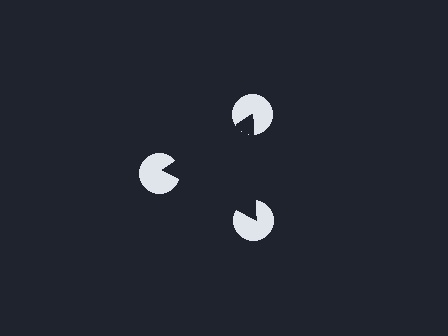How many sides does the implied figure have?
3 sides.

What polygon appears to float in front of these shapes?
An illusory triangle — its edges are inferred from the aligned wedge cuts in the pac-man discs, not physically drawn.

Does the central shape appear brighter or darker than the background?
It typically appears slightly darker than the background, even though no actual brightness change is drawn.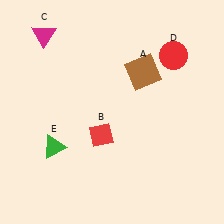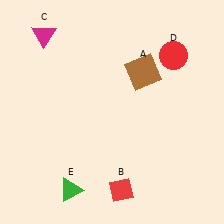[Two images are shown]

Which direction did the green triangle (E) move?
The green triangle (E) moved down.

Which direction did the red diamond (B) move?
The red diamond (B) moved down.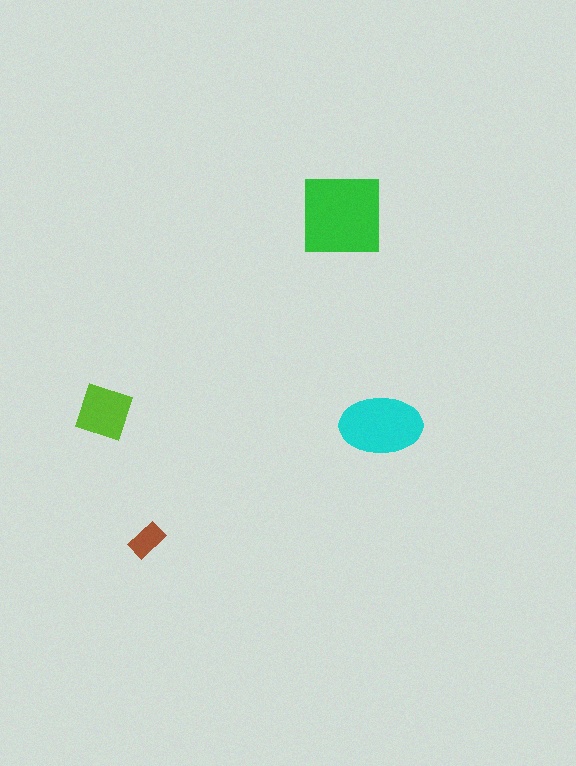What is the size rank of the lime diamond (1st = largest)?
3rd.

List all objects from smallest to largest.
The brown rectangle, the lime diamond, the cyan ellipse, the green square.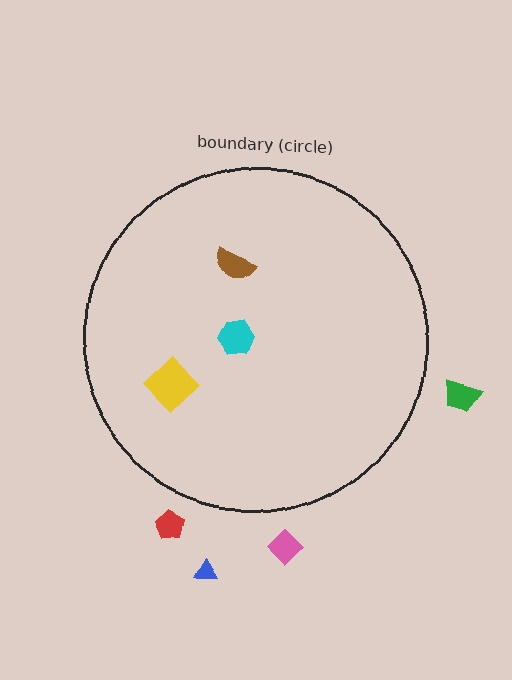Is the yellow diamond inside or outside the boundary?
Inside.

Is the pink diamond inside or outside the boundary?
Outside.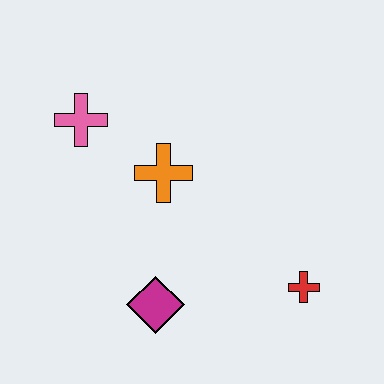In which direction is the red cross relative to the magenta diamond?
The red cross is to the right of the magenta diamond.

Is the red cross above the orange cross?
No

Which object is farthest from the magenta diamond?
The pink cross is farthest from the magenta diamond.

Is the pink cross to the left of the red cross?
Yes